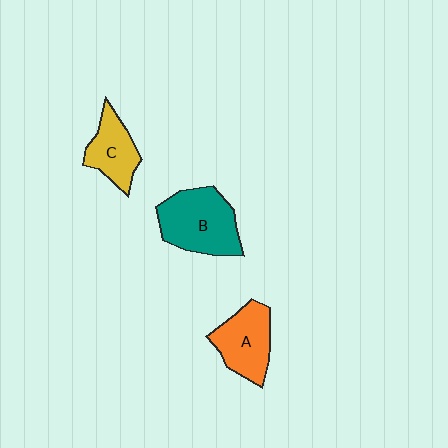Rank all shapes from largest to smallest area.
From largest to smallest: B (teal), A (orange), C (yellow).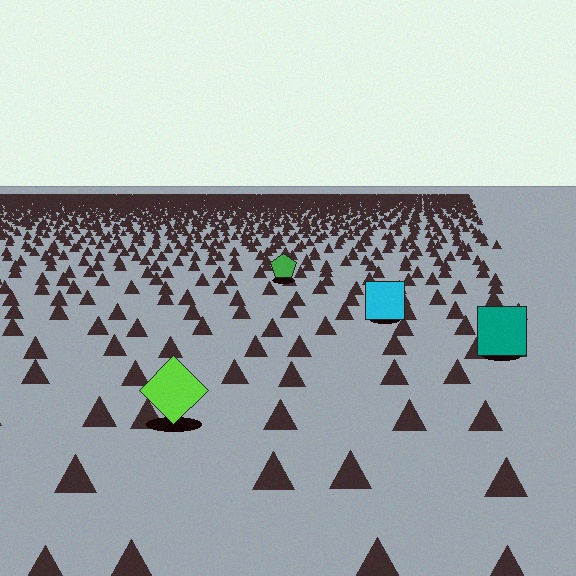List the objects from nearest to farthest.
From nearest to farthest: the lime diamond, the teal square, the cyan square, the green pentagon.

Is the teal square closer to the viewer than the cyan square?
Yes. The teal square is closer — you can tell from the texture gradient: the ground texture is coarser near it.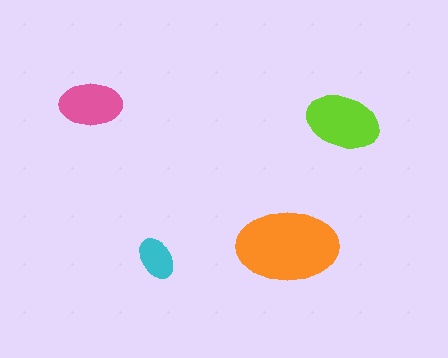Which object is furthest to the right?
The lime ellipse is rightmost.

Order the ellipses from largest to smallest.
the orange one, the lime one, the pink one, the cyan one.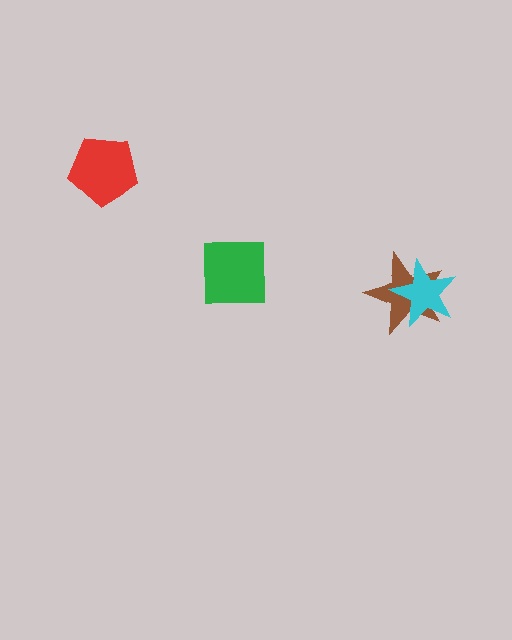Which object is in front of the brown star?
The cyan star is in front of the brown star.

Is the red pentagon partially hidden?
No, no other shape covers it.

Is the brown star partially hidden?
Yes, it is partially covered by another shape.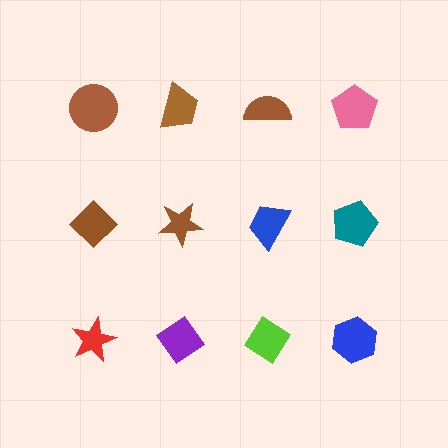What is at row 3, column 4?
A blue hexagon.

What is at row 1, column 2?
A brown trapezoid.